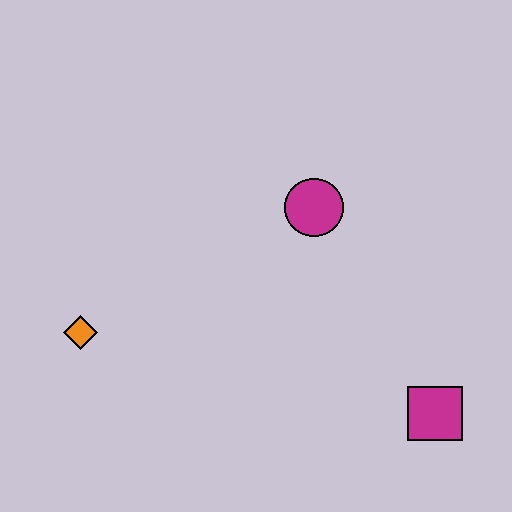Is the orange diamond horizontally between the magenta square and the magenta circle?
No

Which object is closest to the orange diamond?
The magenta circle is closest to the orange diamond.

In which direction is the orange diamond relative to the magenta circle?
The orange diamond is to the left of the magenta circle.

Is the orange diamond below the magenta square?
No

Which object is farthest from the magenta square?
The orange diamond is farthest from the magenta square.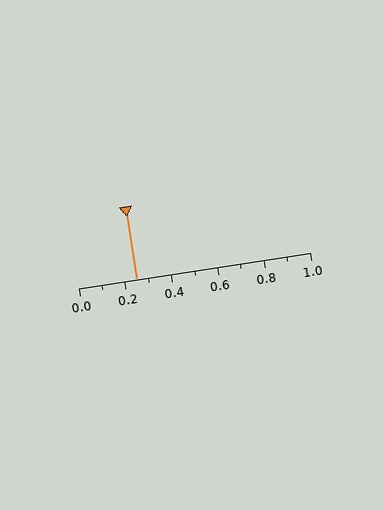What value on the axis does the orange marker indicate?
The marker indicates approximately 0.25.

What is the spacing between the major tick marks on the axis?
The major ticks are spaced 0.2 apart.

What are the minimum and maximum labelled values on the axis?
The axis runs from 0.0 to 1.0.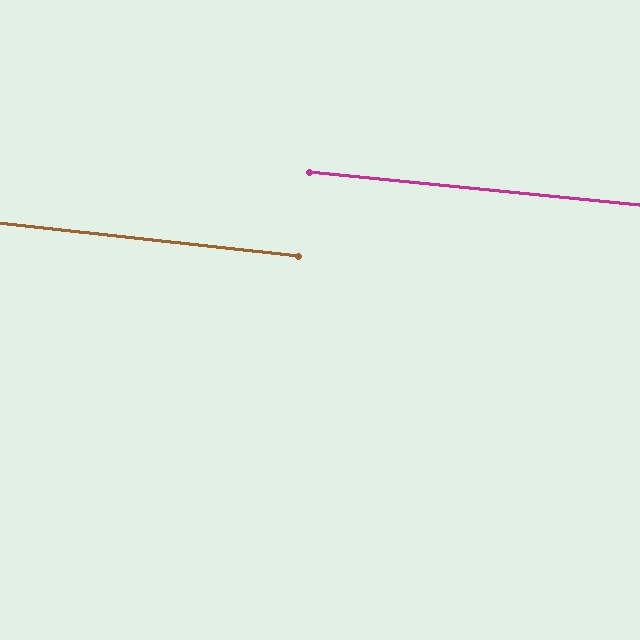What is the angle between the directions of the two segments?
Approximately 1 degree.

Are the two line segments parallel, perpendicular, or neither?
Parallel — their directions differ by only 0.6°.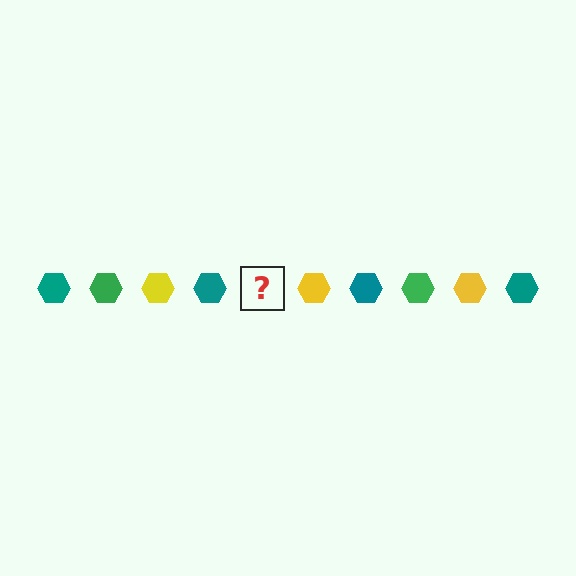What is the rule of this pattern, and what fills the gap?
The rule is that the pattern cycles through teal, green, yellow hexagons. The gap should be filled with a green hexagon.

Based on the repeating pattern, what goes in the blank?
The blank should be a green hexagon.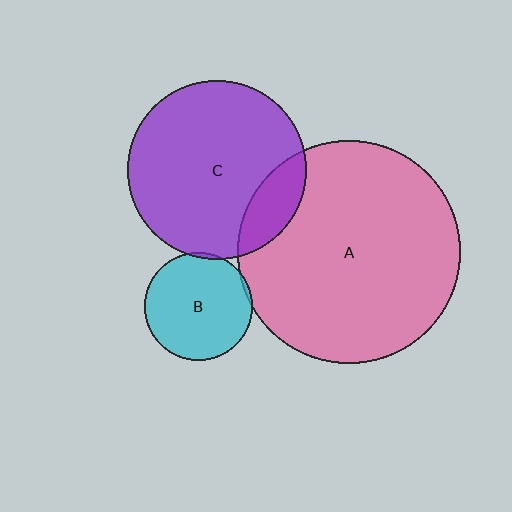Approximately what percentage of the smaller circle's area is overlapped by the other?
Approximately 15%.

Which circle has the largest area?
Circle A (pink).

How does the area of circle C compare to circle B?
Approximately 2.8 times.